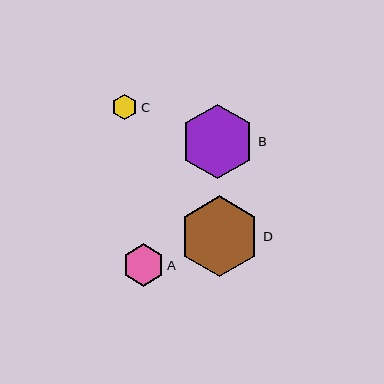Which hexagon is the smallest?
Hexagon C is the smallest with a size of approximately 25 pixels.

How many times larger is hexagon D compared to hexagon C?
Hexagon D is approximately 3.2 times the size of hexagon C.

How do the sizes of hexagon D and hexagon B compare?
Hexagon D and hexagon B are approximately the same size.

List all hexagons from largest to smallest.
From largest to smallest: D, B, A, C.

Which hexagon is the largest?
Hexagon D is the largest with a size of approximately 81 pixels.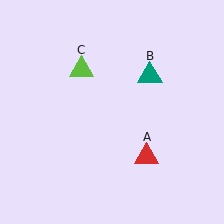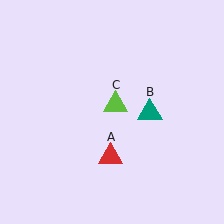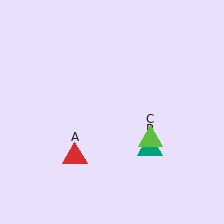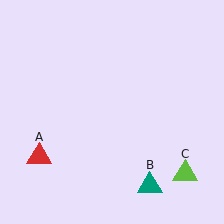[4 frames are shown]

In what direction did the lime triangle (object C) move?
The lime triangle (object C) moved down and to the right.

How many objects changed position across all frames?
3 objects changed position: red triangle (object A), teal triangle (object B), lime triangle (object C).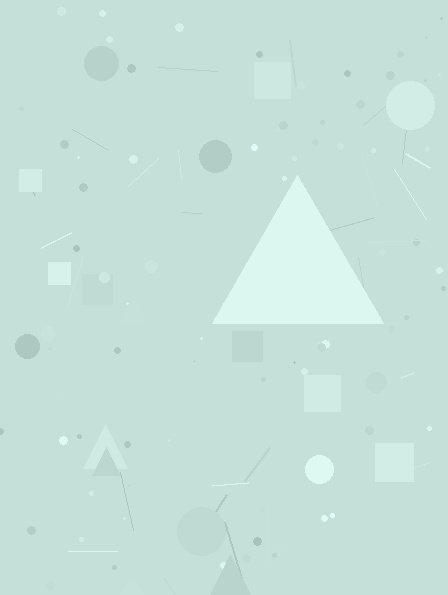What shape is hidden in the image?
A triangle is hidden in the image.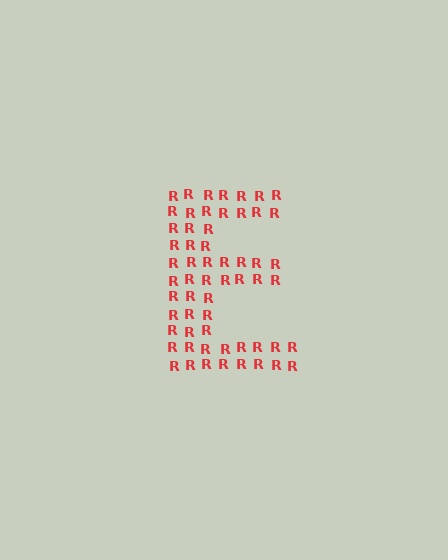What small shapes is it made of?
It is made of small letter R's.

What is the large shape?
The large shape is the letter E.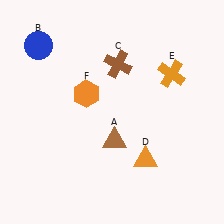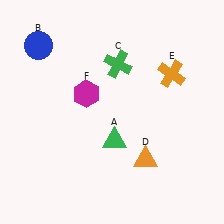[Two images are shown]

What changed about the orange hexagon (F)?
In Image 1, F is orange. In Image 2, it changed to magenta.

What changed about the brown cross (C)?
In Image 1, C is brown. In Image 2, it changed to green.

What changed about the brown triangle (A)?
In Image 1, A is brown. In Image 2, it changed to green.